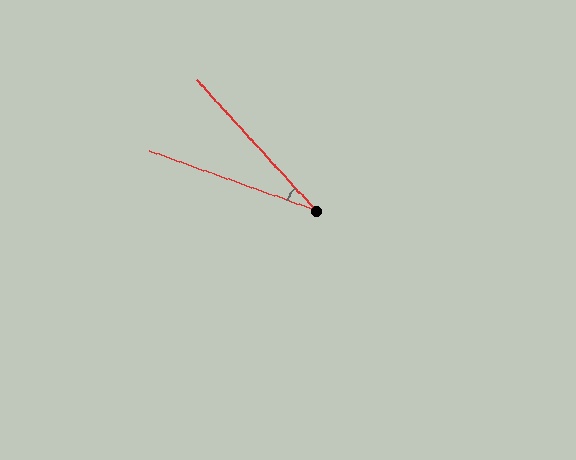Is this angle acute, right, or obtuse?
It is acute.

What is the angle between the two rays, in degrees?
Approximately 28 degrees.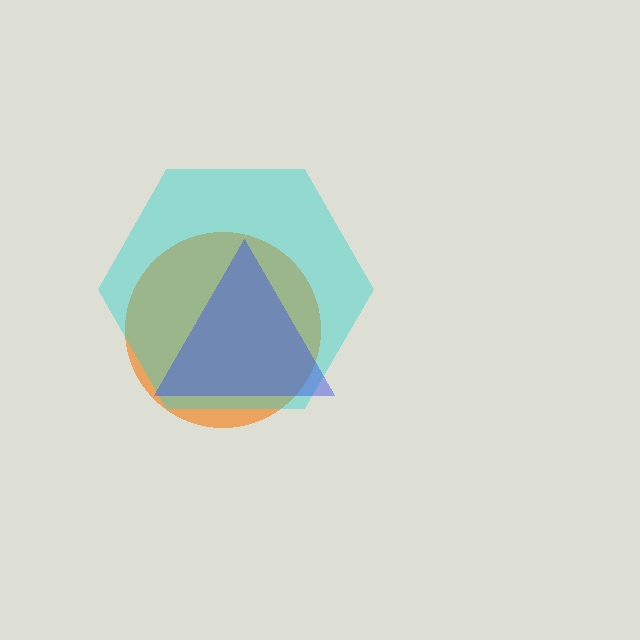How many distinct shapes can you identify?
There are 3 distinct shapes: an orange circle, a cyan hexagon, a blue triangle.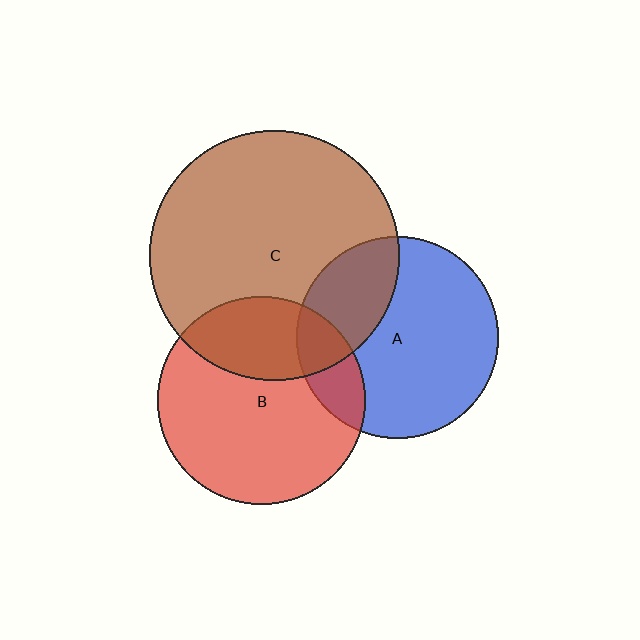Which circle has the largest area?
Circle C (brown).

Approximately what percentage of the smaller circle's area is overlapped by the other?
Approximately 30%.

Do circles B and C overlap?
Yes.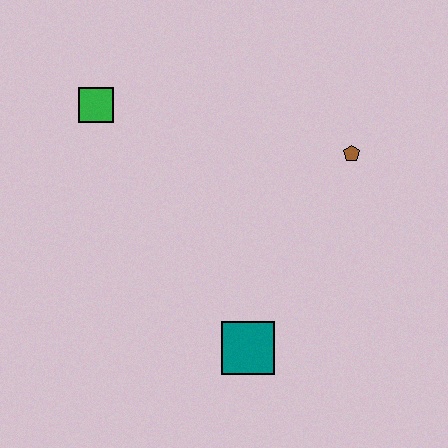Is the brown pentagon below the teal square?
No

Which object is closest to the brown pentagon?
The teal square is closest to the brown pentagon.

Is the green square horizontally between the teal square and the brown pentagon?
No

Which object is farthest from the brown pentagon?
The green square is farthest from the brown pentagon.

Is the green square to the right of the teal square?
No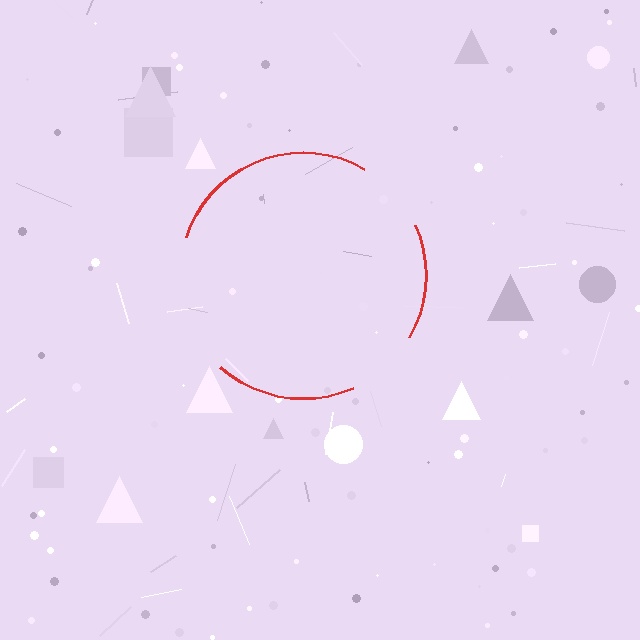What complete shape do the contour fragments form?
The contour fragments form a circle.